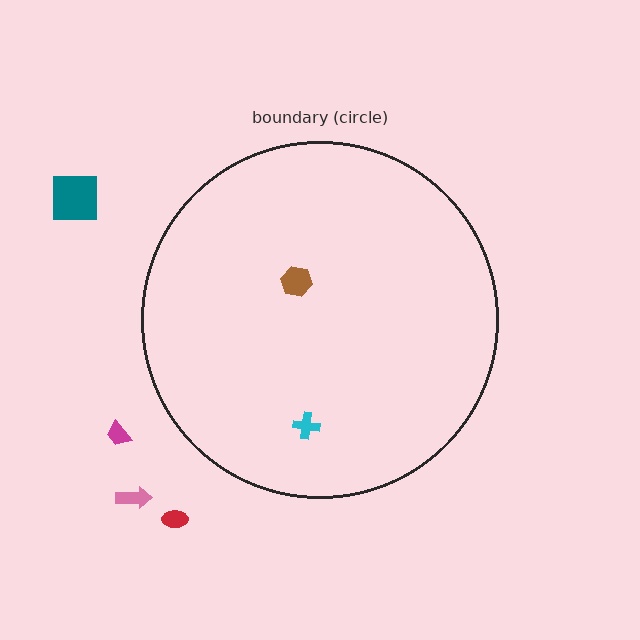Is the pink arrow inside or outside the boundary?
Outside.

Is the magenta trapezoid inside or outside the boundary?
Outside.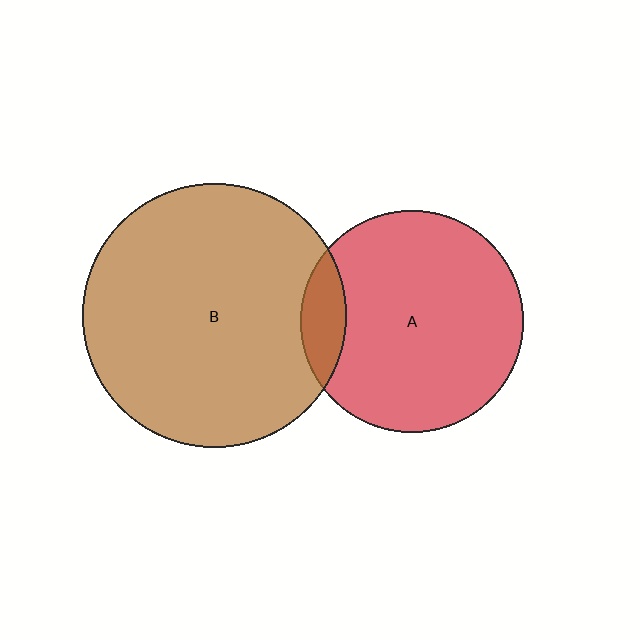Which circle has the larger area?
Circle B (brown).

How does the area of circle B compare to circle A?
Approximately 1.4 times.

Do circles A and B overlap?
Yes.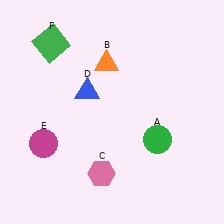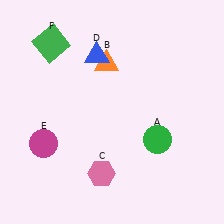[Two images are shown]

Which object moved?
The blue triangle (D) moved up.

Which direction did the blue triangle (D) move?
The blue triangle (D) moved up.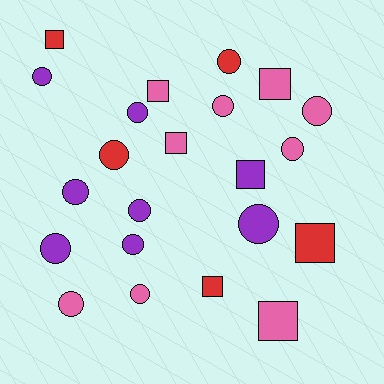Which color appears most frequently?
Pink, with 9 objects.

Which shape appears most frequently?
Circle, with 14 objects.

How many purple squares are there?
There is 1 purple square.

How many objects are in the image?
There are 22 objects.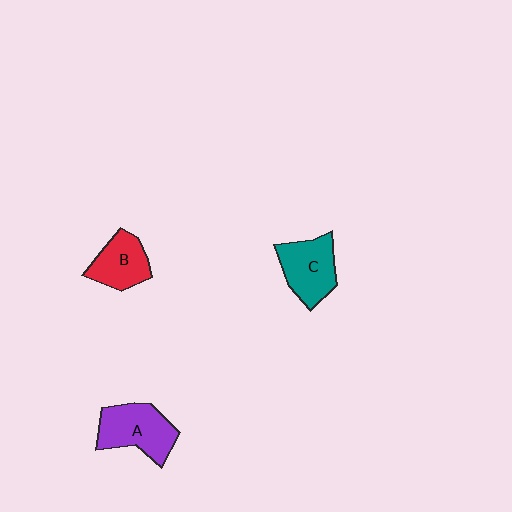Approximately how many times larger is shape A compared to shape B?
Approximately 1.3 times.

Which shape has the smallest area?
Shape B (red).